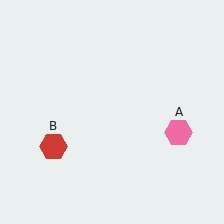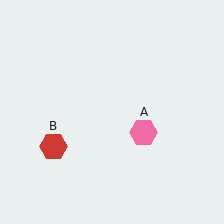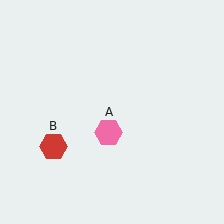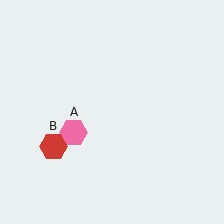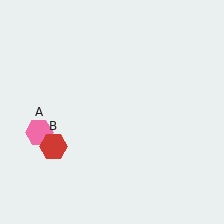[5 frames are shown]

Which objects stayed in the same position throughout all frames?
Red hexagon (object B) remained stationary.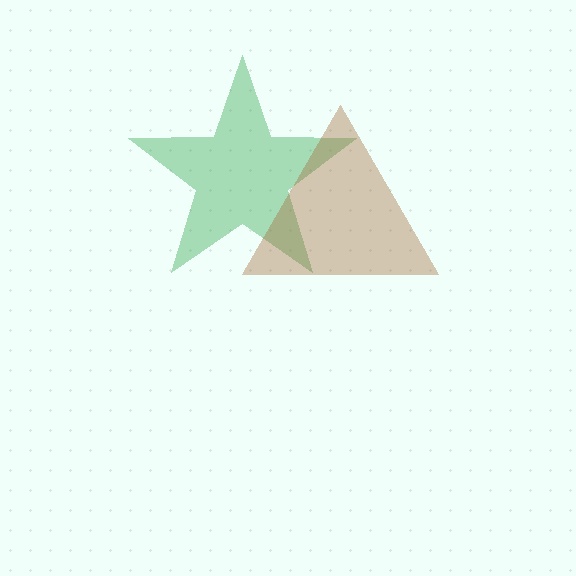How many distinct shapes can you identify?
There are 2 distinct shapes: a green star, a brown triangle.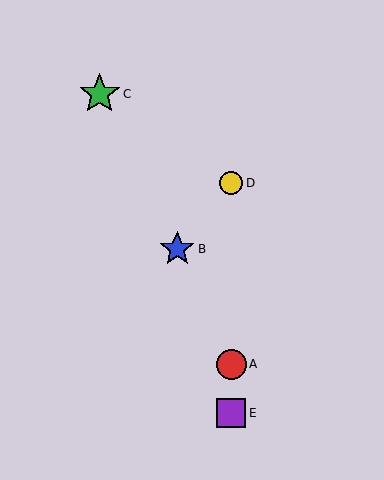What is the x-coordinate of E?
Object E is at x≈231.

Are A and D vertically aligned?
Yes, both are at x≈231.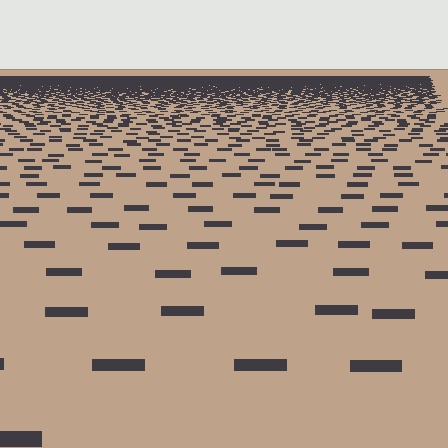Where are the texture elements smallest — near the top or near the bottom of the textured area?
Near the top.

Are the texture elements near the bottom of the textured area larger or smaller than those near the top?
Larger. Near the bottom, elements are closer to the viewer and appear at a bigger on-screen size.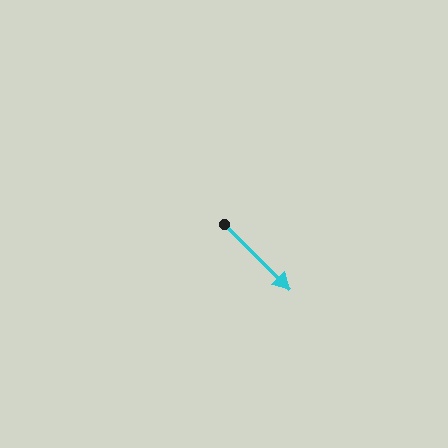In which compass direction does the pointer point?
Southeast.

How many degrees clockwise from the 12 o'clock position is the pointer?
Approximately 135 degrees.